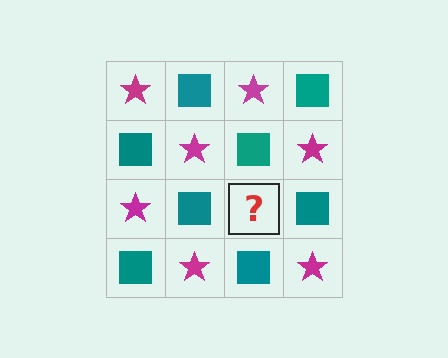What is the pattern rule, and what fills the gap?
The rule is that it alternates magenta star and teal square in a checkerboard pattern. The gap should be filled with a magenta star.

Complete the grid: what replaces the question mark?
The question mark should be replaced with a magenta star.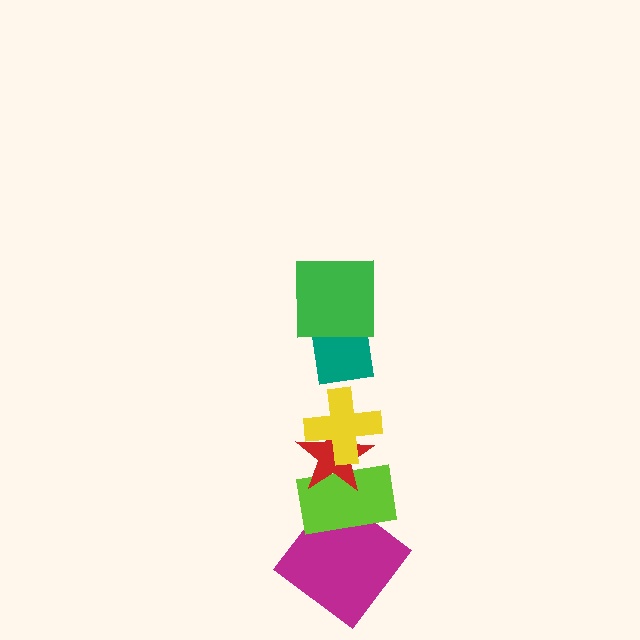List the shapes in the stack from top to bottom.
From top to bottom: the green square, the teal square, the yellow cross, the red star, the lime rectangle, the magenta diamond.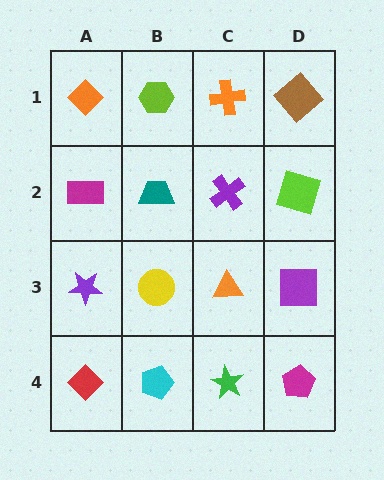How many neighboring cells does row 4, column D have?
2.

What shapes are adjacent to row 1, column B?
A teal trapezoid (row 2, column B), an orange diamond (row 1, column A), an orange cross (row 1, column C).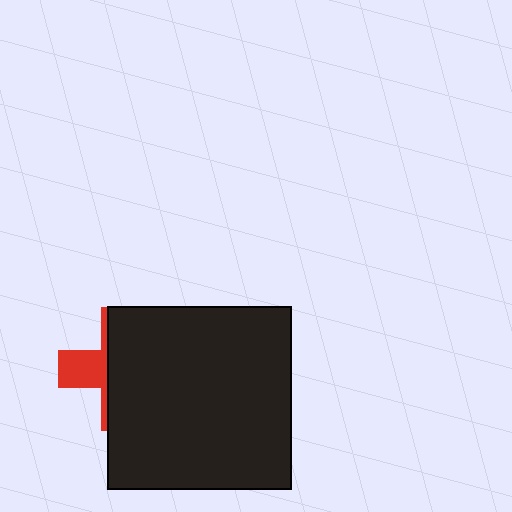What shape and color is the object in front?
The object in front is a black square.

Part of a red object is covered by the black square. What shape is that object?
It is a cross.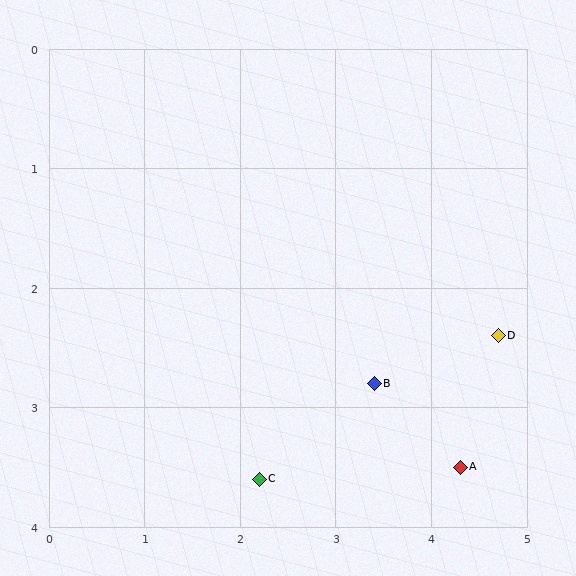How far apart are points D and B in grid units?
Points D and B are about 1.4 grid units apart.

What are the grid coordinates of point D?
Point D is at approximately (4.7, 2.4).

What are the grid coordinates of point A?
Point A is at approximately (4.3, 3.5).